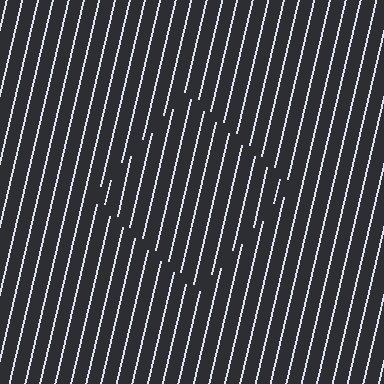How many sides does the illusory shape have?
4 sides — the line-ends trace a square.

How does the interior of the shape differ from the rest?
The interior of the shape contains the same grating, shifted by half a period — the contour is defined by the phase discontinuity where line-ends from the inner and outer gratings abut.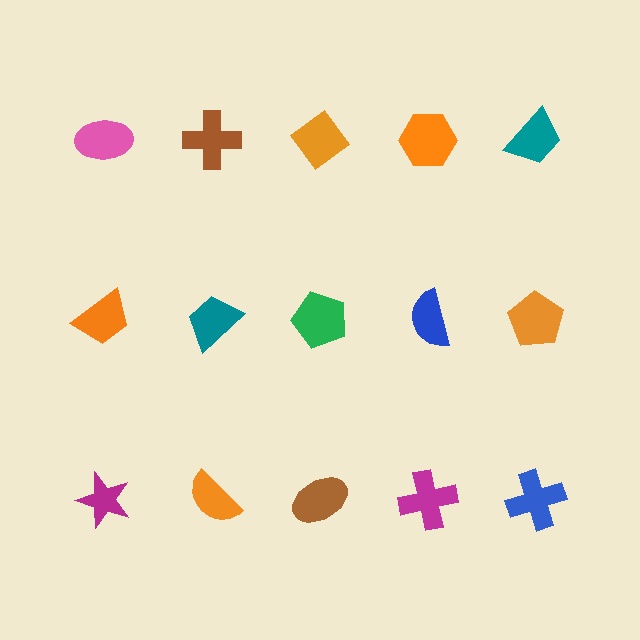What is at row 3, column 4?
A magenta cross.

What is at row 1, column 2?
A brown cross.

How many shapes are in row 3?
5 shapes.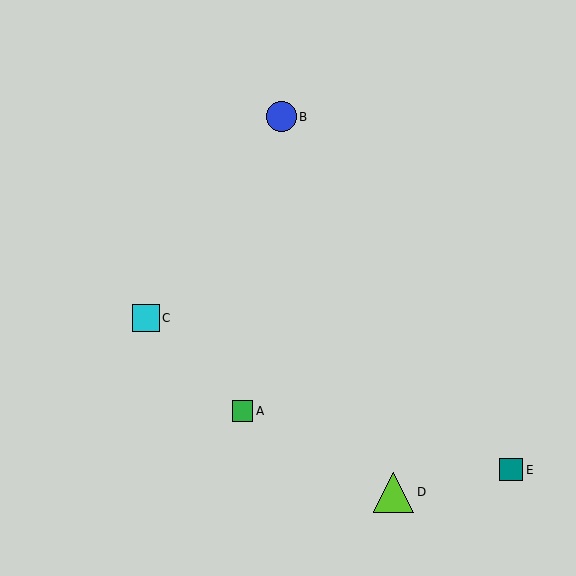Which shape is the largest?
The lime triangle (labeled D) is the largest.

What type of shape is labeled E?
Shape E is a teal square.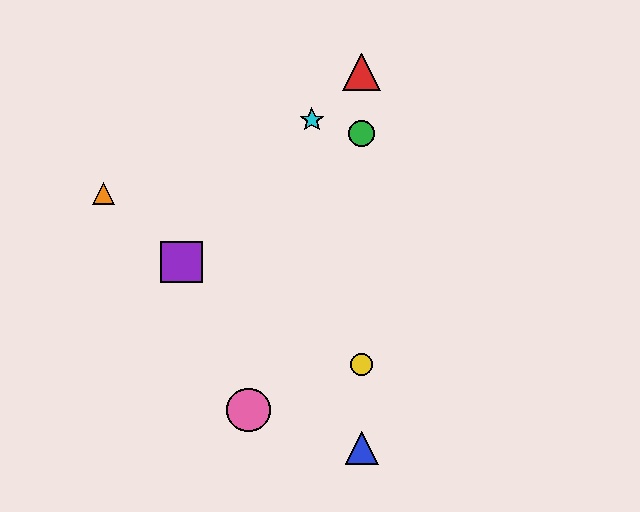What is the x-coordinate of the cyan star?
The cyan star is at x≈312.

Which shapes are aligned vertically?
The red triangle, the blue triangle, the green circle, the yellow circle are aligned vertically.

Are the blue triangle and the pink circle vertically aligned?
No, the blue triangle is at x≈362 and the pink circle is at x≈248.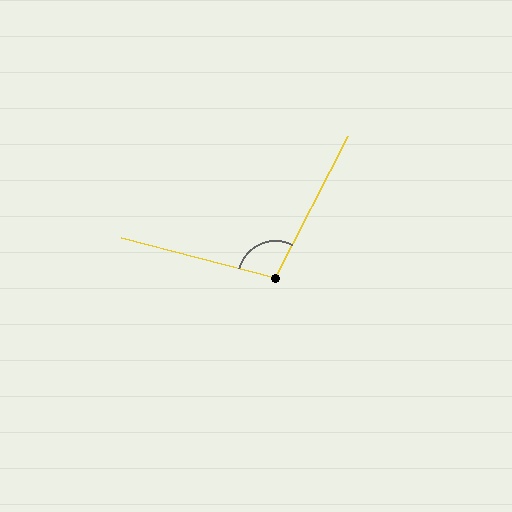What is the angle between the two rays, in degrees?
Approximately 103 degrees.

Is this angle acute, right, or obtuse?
It is obtuse.